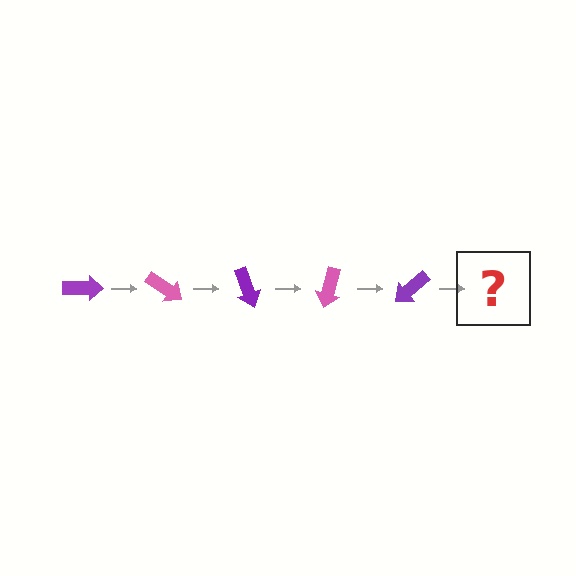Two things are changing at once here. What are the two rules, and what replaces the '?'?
The two rules are that it rotates 35 degrees each step and the color cycles through purple and pink. The '?' should be a pink arrow, rotated 175 degrees from the start.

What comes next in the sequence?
The next element should be a pink arrow, rotated 175 degrees from the start.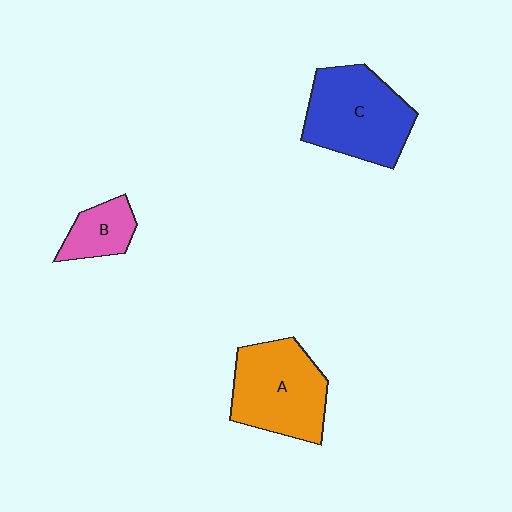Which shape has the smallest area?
Shape B (pink).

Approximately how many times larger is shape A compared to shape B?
Approximately 2.3 times.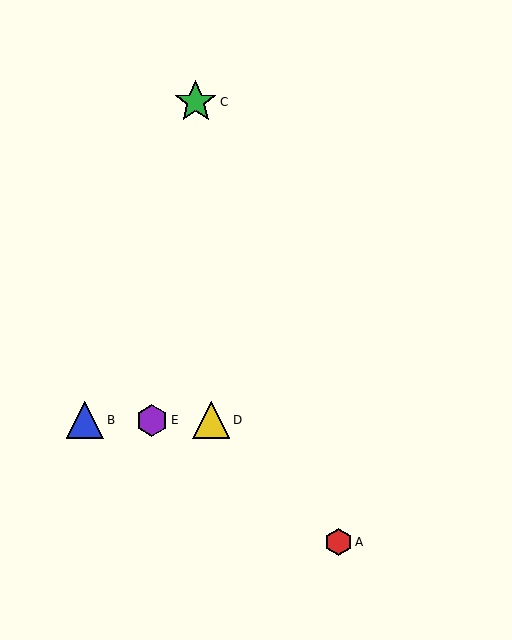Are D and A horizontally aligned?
No, D is at y≈420 and A is at y≈542.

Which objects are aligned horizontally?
Objects B, D, E are aligned horizontally.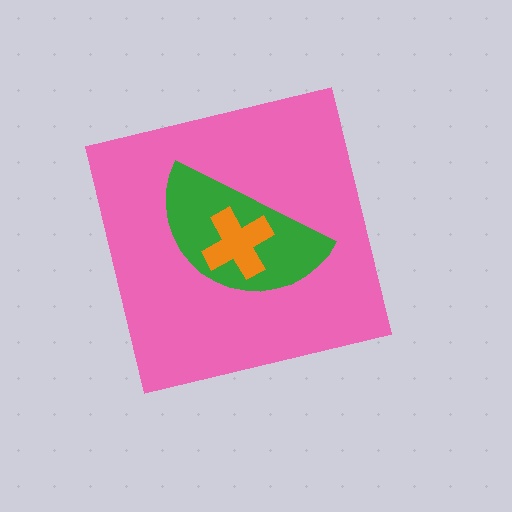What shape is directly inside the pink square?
The green semicircle.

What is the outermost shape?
The pink square.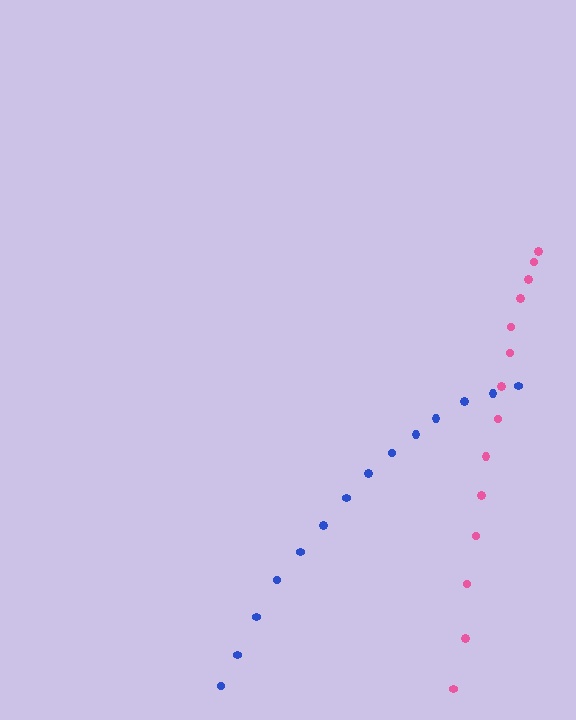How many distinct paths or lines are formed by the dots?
There are 2 distinct paths.